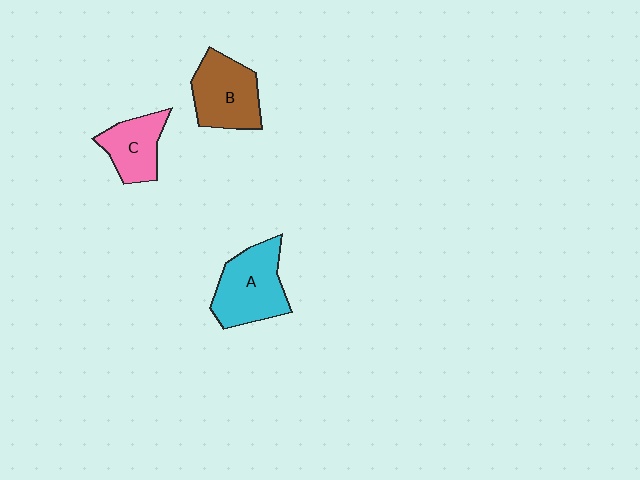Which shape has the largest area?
Shape A (cyan).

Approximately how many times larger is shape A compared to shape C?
Approximately 1.4 times.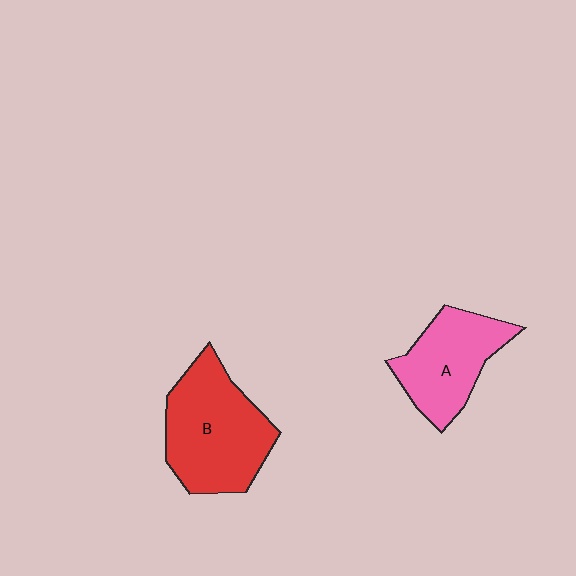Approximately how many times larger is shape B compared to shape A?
Approximately 1.3 times.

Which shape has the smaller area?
Shape A (pink).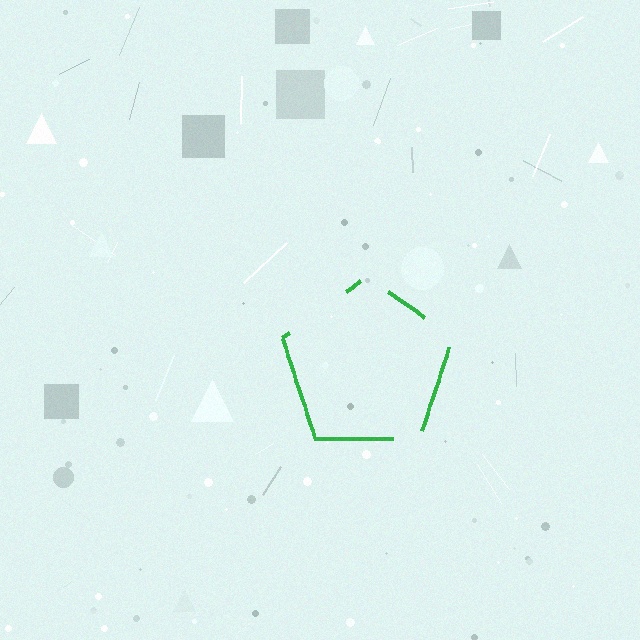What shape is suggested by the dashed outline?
The dashed outline suggests a pentagon.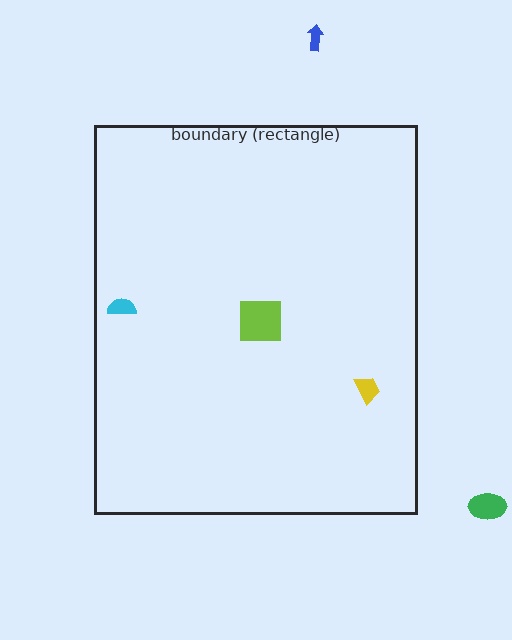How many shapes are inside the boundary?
3 inside, 2 outside.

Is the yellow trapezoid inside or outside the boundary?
Inside.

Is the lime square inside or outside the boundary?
Inside.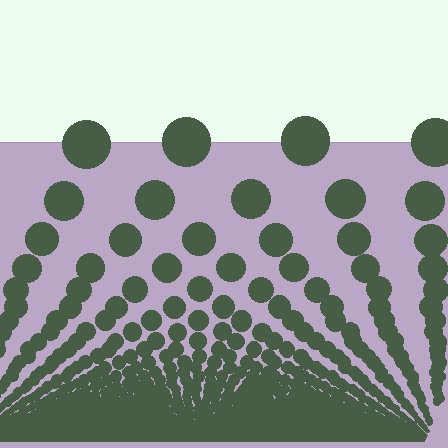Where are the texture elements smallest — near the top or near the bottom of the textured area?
Near the bottom.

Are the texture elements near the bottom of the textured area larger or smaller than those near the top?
Smaller. The gradient is inverted — elements near the bottom are smaller and denser.